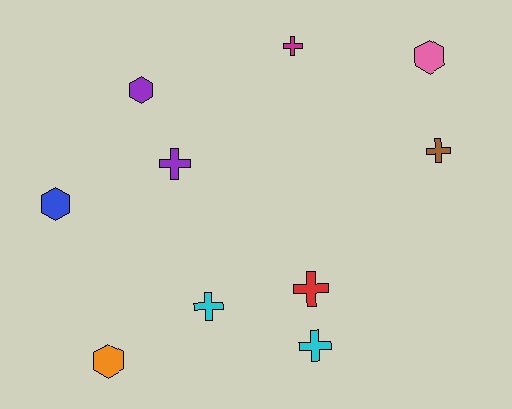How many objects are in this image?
There are 10 objects.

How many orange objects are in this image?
There is 1 orange object.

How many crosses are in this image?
There are 6 crosses.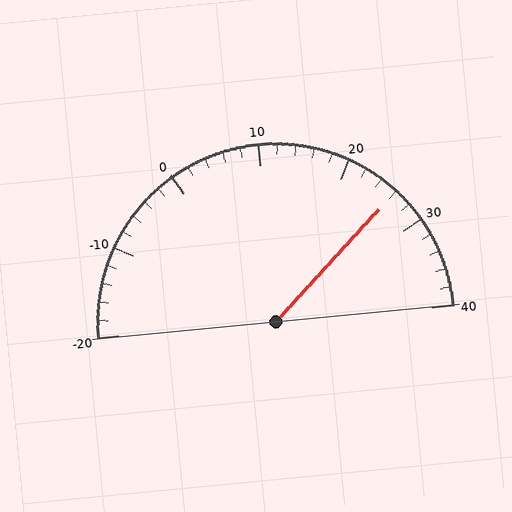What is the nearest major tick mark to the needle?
The nearest major tick mark is 30.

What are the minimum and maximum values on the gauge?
The gauge ranges from -20 to 40.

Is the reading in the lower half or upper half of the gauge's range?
The reading is in the upper half of the range (-20 to 40).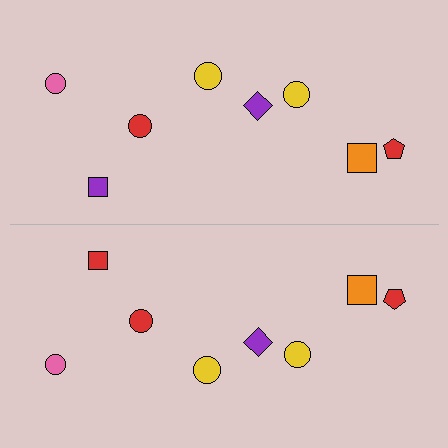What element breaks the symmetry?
The red square on the bottom side breaks the symmetry — its mirror counterpart is purple.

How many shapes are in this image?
There are 16 shapes in this image.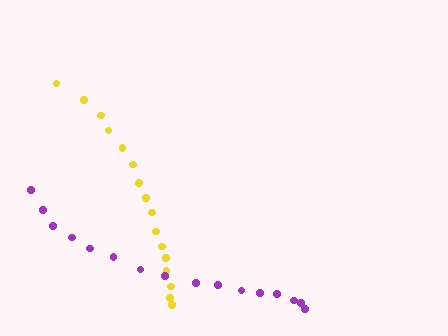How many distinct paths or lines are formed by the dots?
There are 2 distinct paths.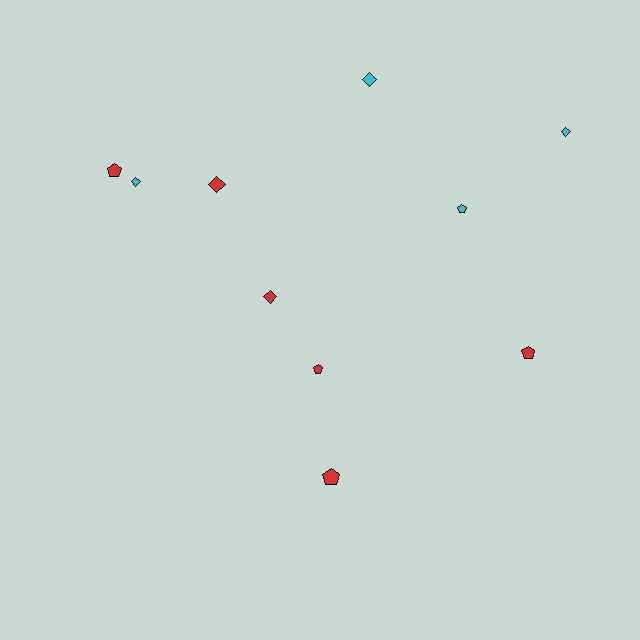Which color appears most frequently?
Red, with 6 objects.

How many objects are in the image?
There are 10 objects.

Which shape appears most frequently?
Diamond, with 5 objects.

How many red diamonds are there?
There are 2 red diamonds.